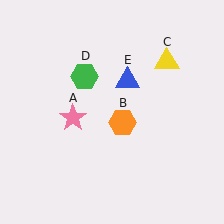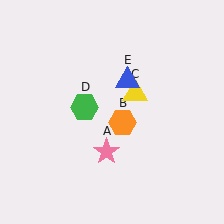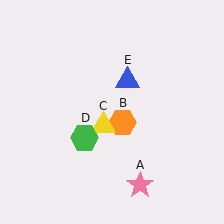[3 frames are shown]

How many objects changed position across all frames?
3 objects changed position: pink star (object A), yellow triangle (object C), green hexagon (object D).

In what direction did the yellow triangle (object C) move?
The yellow triangle (object C) moved down and to the left.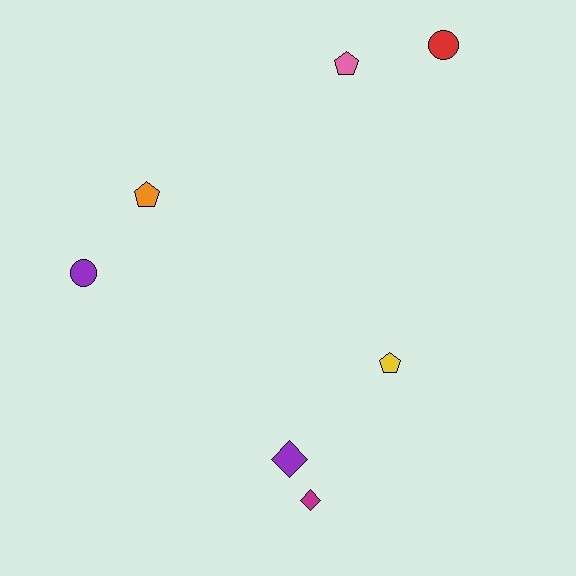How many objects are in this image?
There are 7 objects.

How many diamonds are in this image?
There are 2 diamonds.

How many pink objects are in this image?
There is 1 pink object.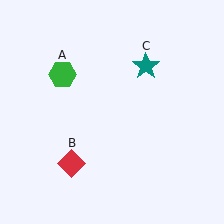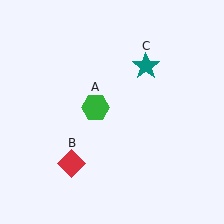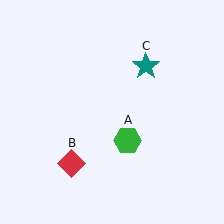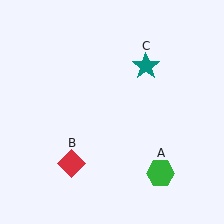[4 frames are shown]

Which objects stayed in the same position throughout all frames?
Red diamond (object B) and teal star (object C) remained stationary.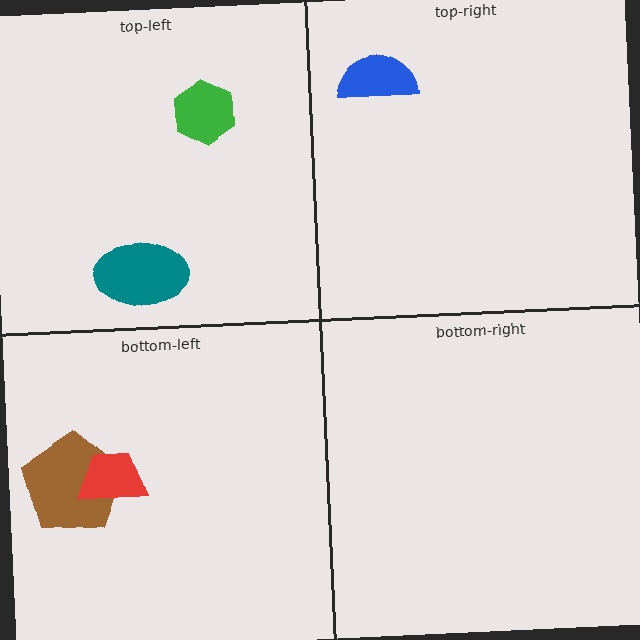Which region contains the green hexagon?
The top-left region.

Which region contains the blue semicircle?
The top-right region.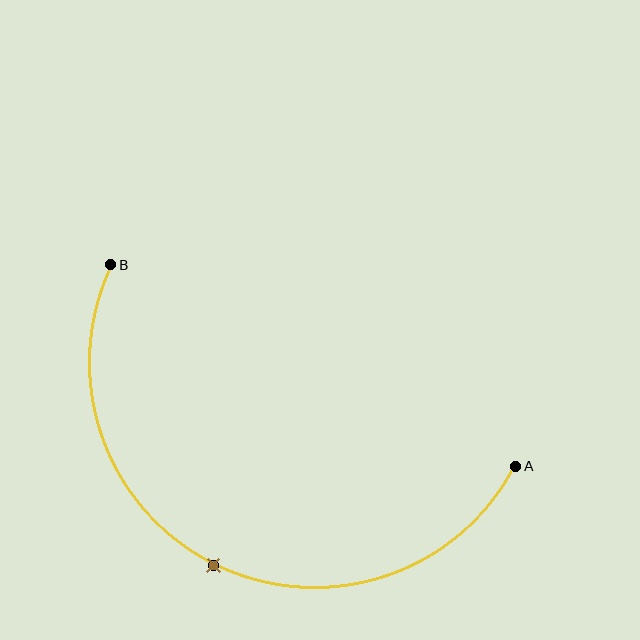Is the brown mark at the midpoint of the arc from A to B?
Yes. The brown mark lies on the arc at equal arc-length from both A and B — it is the arc midpoint.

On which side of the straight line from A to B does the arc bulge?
The arc bulges below the straight line connecting A and B.